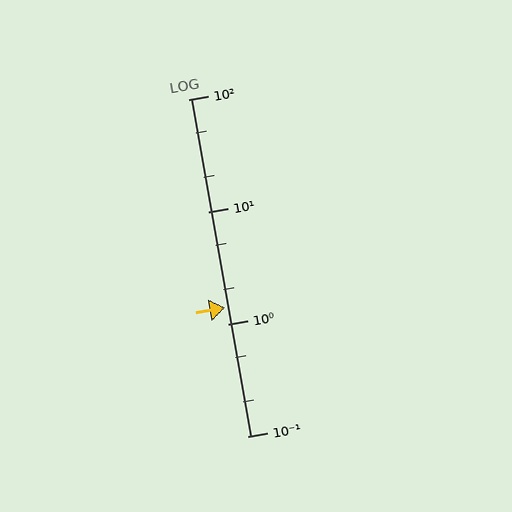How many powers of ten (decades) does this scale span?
The scale spans 3 decades, from 0.1 to 100.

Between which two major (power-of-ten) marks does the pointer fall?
The pointer is between 1 and 10.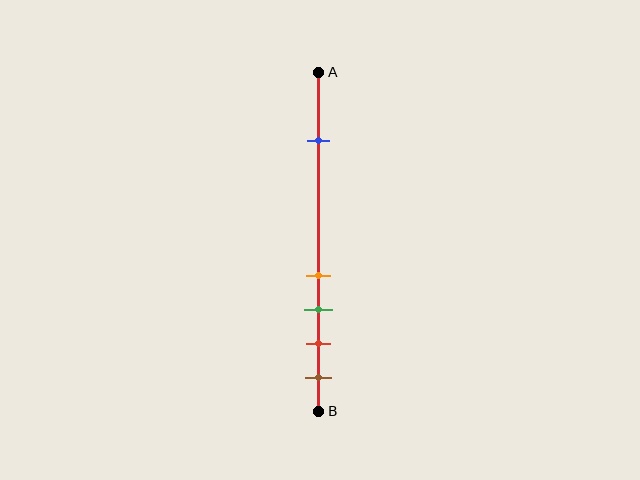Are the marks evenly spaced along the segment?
No, the marks are not evenly spaced.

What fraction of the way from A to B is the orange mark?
The orange mark is approximately 60% (0.6) of the way from A to B.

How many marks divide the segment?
There are 5 marks dividing the segment.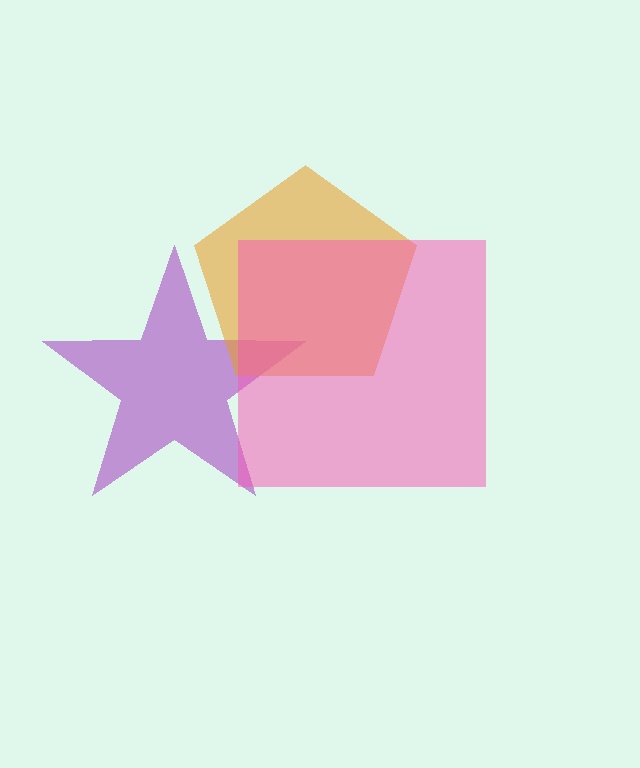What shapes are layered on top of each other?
The layered shapes are: a purple star, an orange pentagon, a pink square.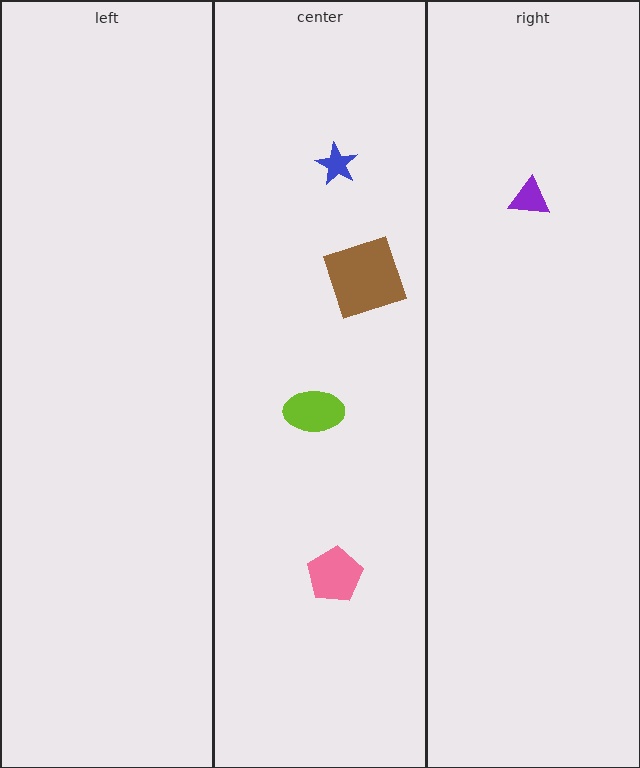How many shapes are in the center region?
4.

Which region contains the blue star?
The center region.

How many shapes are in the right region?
1.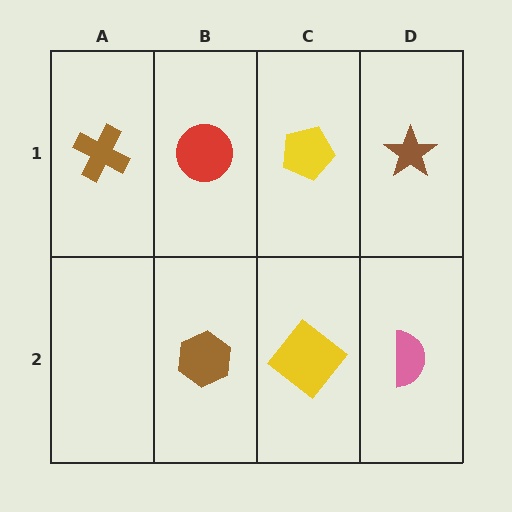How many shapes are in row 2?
3 shapes.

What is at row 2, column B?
A brown hexagon.